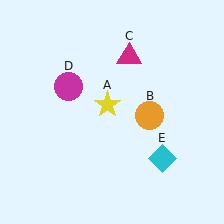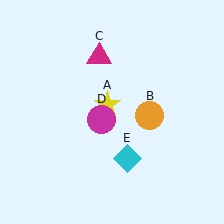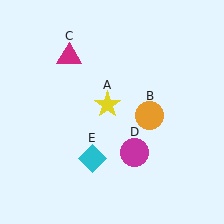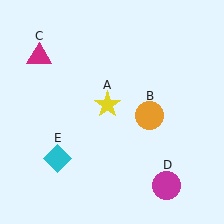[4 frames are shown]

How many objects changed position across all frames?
3 objects changed position: magenta triangle (object C), magenta circle (object D), cyan diamond (object E).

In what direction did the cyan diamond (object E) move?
The cyan diamond (object E) moved left.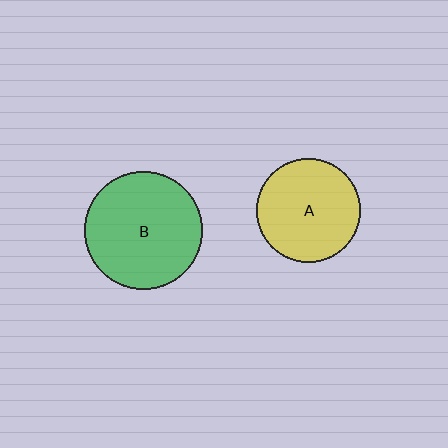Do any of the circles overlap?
No, none of the circles overlap.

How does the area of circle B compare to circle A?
Approximately 1.3 times.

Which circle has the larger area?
Circle B (green).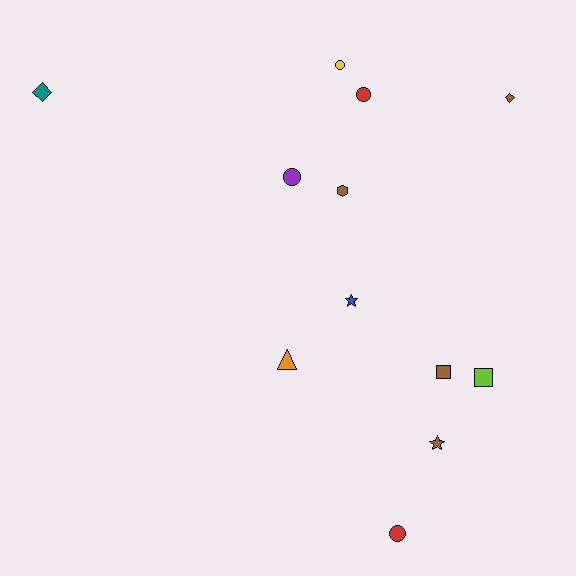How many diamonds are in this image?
There are 2 diamonds.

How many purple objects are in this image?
There is 1 purple object.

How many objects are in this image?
There are 12 objects.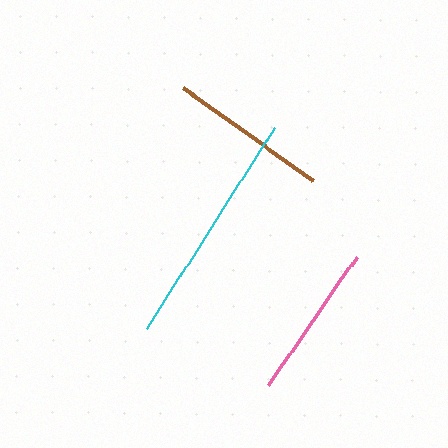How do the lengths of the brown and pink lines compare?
The brown and pink lines are approximately the same length.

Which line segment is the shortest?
The pink line is the shortest at approximately 155 pixels.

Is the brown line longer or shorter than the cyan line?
The cyan line is longer than the brown line.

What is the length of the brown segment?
The brown segment is approximately 159 pixels long.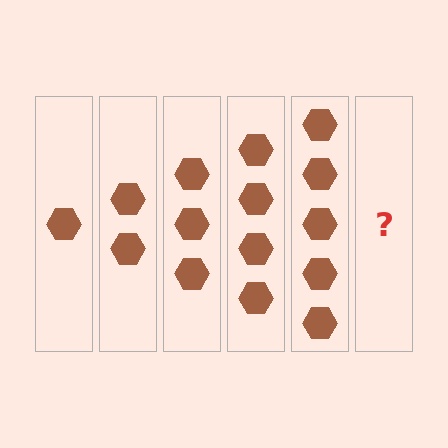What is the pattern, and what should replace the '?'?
The pattern is that each step adds one more hexagon. The '?' should be 6 hexagons.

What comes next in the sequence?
The next element should be 6 hexagons.